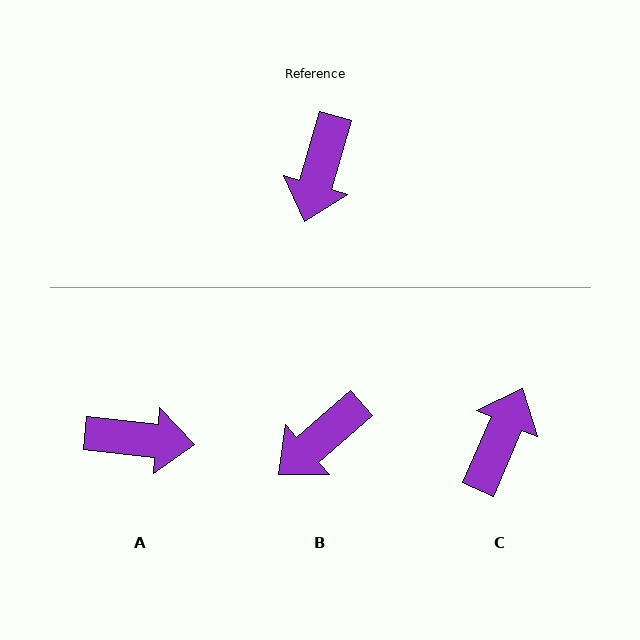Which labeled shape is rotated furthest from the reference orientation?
C, about 173 degrees away.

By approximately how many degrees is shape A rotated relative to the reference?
Approximately 100 degrees counter-clockwise.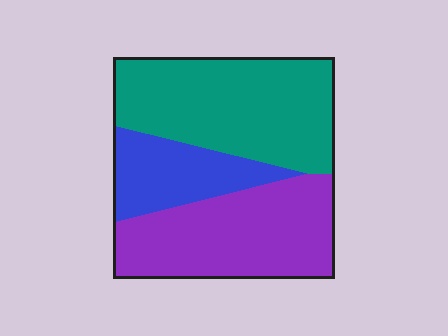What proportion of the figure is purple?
Purple takes up about three eighths (3/8) of the figure.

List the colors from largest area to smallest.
From largest to smallest: teal, purple, blue.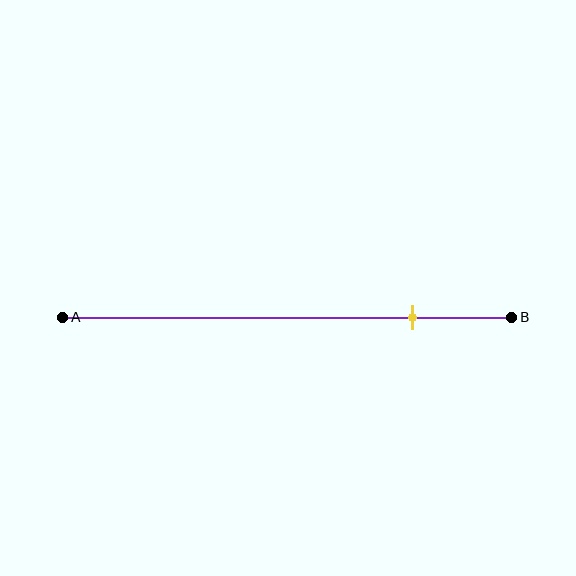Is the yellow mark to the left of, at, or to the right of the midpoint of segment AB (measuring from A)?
The yellow mark is to the right of the midpoint of segment AB.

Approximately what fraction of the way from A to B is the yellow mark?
The yellow mark is approximately 80% of the way from A to B.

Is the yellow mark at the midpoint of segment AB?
No, the mark is at about 80% from A, not at the 50% midpoint.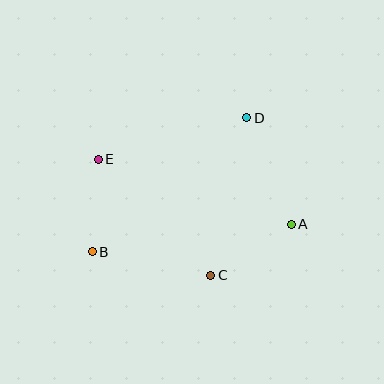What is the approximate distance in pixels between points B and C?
The distance between B and C is approximately 121 pixels.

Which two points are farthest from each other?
Points B and D are farthest from each other.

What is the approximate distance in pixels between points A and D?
The distance between A and D is approximately 115 pixels.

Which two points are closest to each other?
Points B and E are closest to each other.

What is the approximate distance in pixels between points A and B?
The distance between A and B is approximately 201 pixels.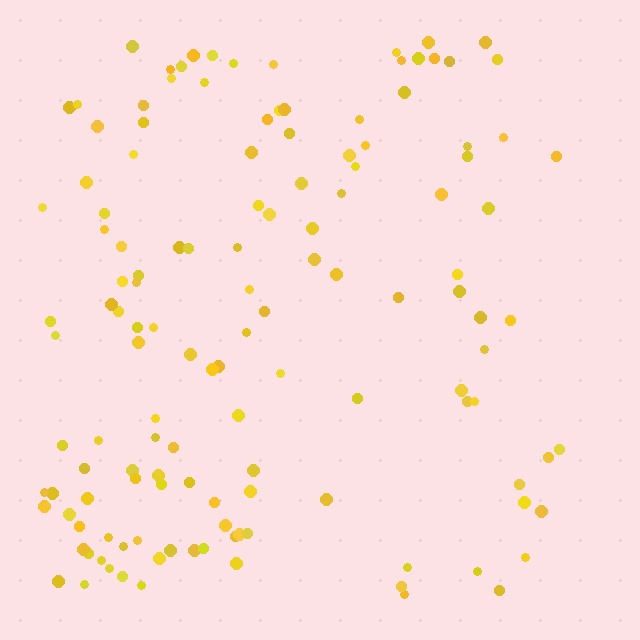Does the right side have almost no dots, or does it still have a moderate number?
Still a moderate number, just noticeably fewer than the left.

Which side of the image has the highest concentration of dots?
The left.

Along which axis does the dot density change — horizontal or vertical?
Horizontal.